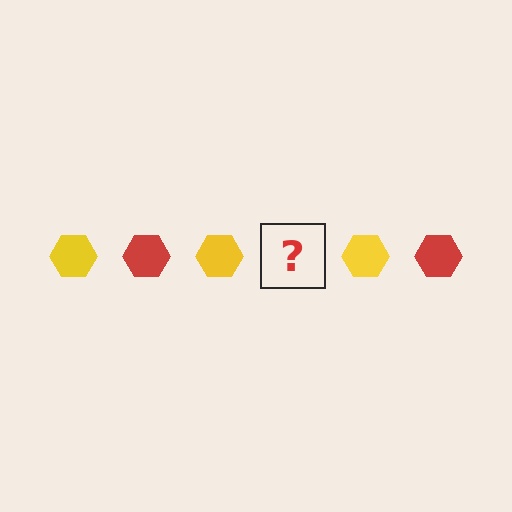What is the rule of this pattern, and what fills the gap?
The rule is that the pattern cycles through yellow, red hexagons. The gap should be filled with a red hexagon.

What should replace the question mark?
The question mark should be replaced with a red hexagon.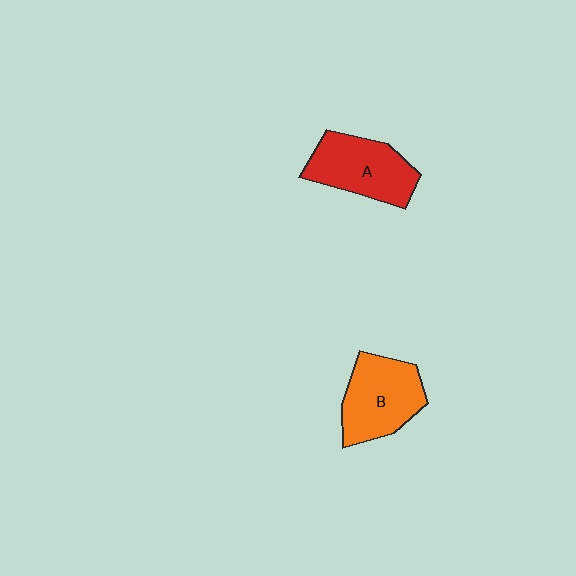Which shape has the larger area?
Shape B (orange).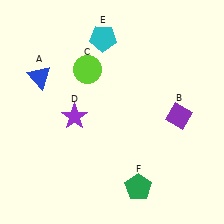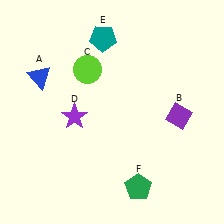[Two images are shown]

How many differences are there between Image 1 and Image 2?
There is 1 difference between the two images.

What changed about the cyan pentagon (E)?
In Image 1, E is cyan. In Image 2, it changed to teal.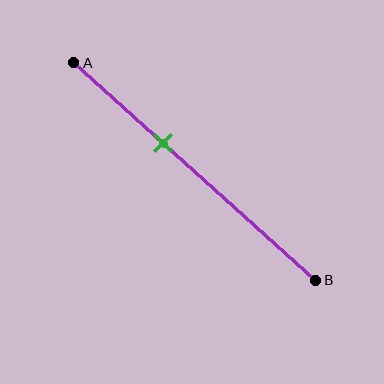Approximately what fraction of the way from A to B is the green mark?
The green mark is approximately 35% of the way from A to B.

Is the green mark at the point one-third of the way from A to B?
No, the mark is at about 35% from A, not at the 33% one-third point.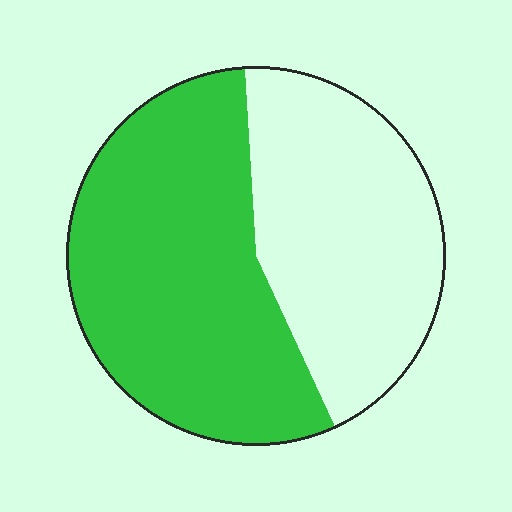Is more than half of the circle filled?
Yes.